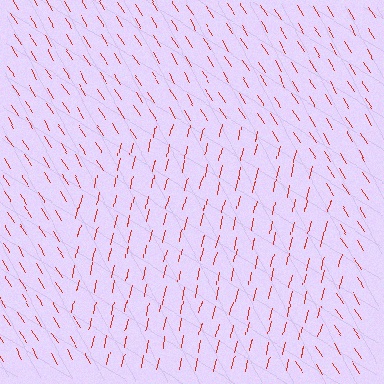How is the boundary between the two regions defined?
The boundary is defined purely by a change in line orientation (approximately 45 degrees difference). All lines are the same color and thickness.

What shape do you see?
I see a circle.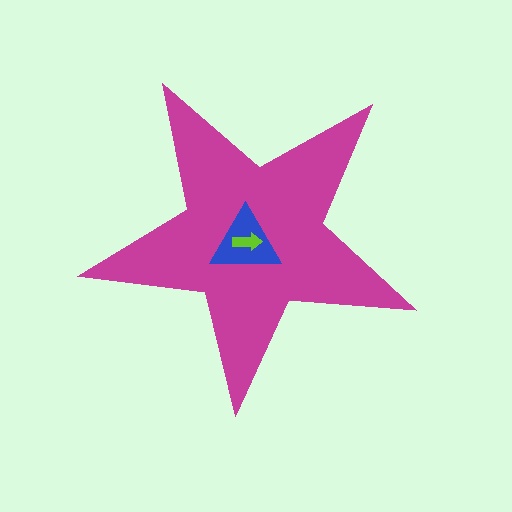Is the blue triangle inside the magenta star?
Yes.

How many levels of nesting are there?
3.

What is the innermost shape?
The lime arrow.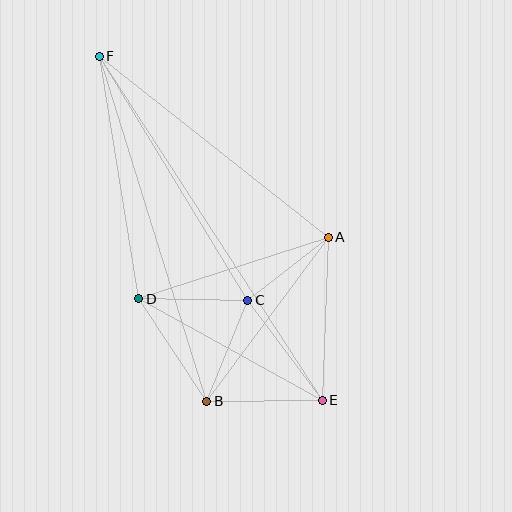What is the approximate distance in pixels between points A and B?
The distance between A and B is approximately 204 pixels.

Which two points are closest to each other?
Points A and C are closest to each other.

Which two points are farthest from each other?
Points E and F are farthest from each other.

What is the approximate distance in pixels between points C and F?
The distance between C and F is approximately 285 pixels.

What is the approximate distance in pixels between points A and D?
The distance between A and D is approximately 199 pixels.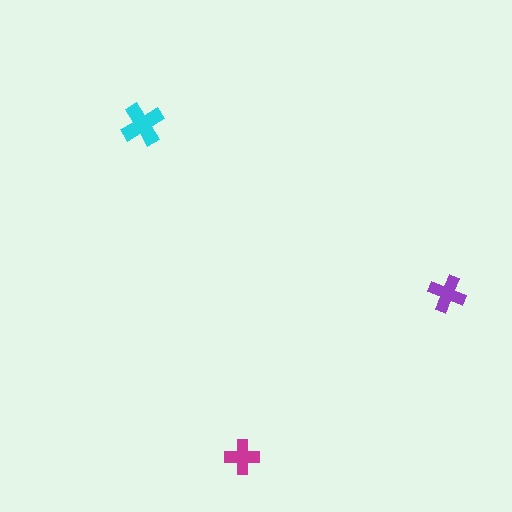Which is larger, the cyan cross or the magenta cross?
The cyan one.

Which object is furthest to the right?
The purple cross is rightmost.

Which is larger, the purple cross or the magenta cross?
The purple one.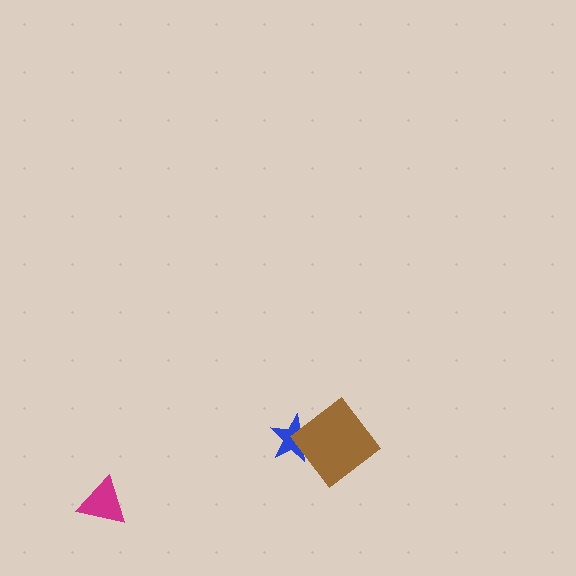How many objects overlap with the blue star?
1 object overlaps with the blue star.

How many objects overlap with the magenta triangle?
0 objects overlap with the magenta triangle.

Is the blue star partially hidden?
Yes, it is partially covered by another shape.